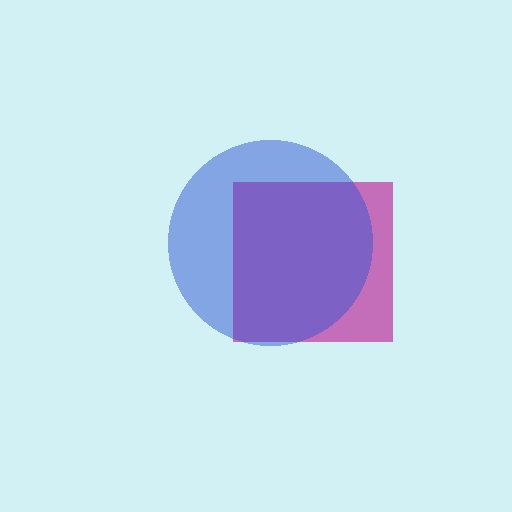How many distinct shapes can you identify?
There are 2 distinct shapes: a magenta square, a blue circle.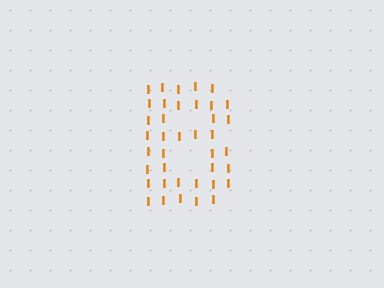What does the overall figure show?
The overall figure shows the letter B.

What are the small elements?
The small elements are letter I's.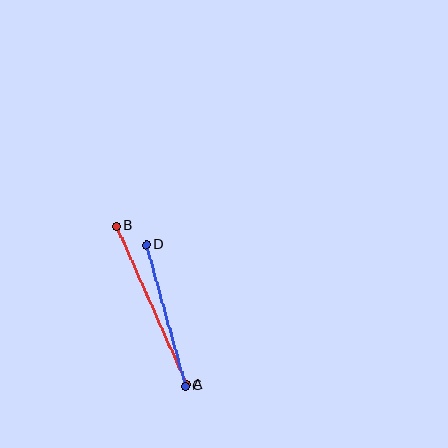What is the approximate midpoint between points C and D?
The midpoint is at approximately (166, 315) pixels.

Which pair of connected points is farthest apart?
Points A and B are farthest apart.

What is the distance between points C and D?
The distance is approximately 147 pixels.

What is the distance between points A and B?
The distance is approximately 173 pixels.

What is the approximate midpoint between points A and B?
The midpoint is at approximately (151, 305) pixels.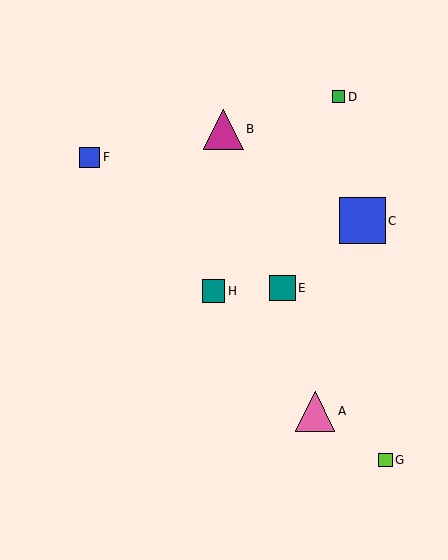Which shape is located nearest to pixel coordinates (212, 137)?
The magenta triangle (labeled B) at (223, 129) is nearest to that location.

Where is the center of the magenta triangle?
The center of the magenta triangle is at (223, 129).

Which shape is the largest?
The blue square (labeled C) is the largest.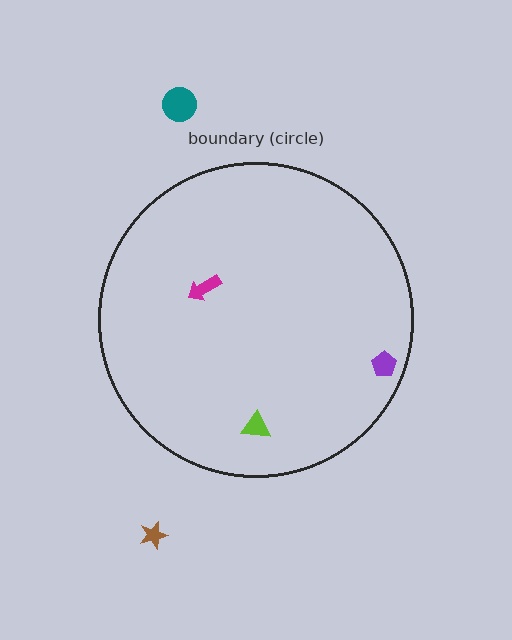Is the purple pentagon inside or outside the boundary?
Inside.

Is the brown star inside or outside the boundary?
Outside.